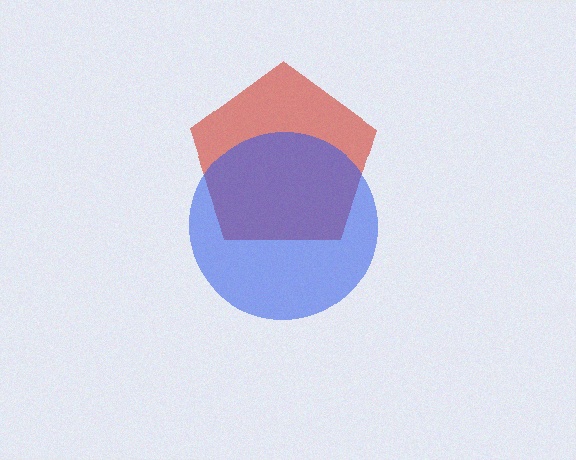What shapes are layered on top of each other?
The layered shapes are: a red pentagon, a blue circle.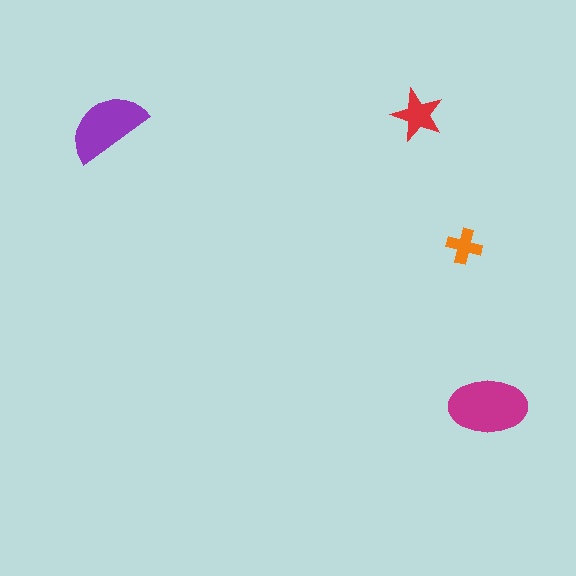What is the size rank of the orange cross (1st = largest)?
4th.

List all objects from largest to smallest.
The magenta ellipse, the purple semicircle, the red star, the orange cross.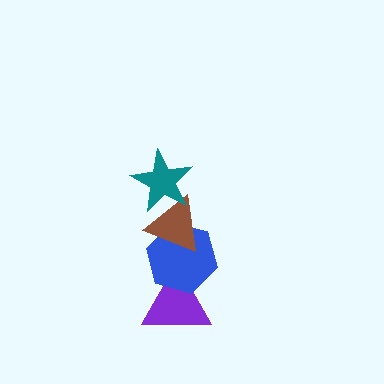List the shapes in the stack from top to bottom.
From top to bottom: the teal star, the brown triangle, the blue hexagon, the purple triangle.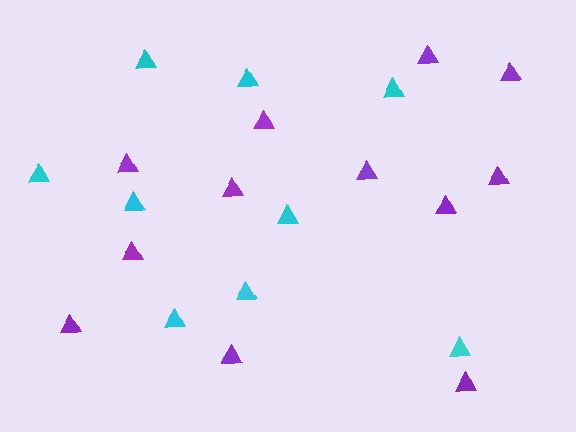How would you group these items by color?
There are 2 groups: one group of purple triangles (12) and one group of cyan triangles (9).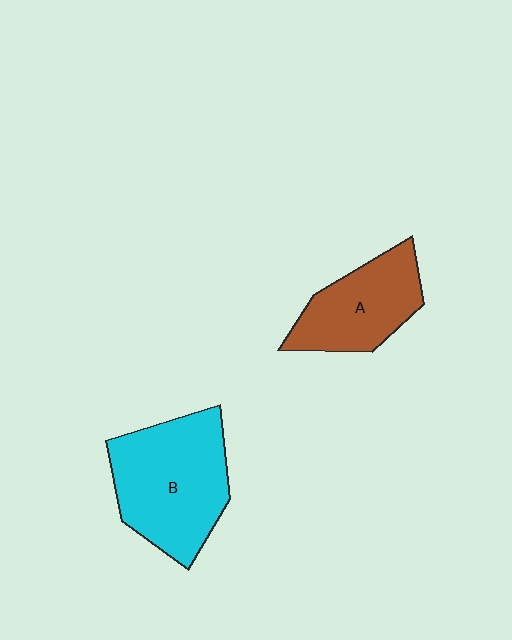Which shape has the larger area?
Shape B (cyan).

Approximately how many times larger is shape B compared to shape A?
Approximately 1.5 times.